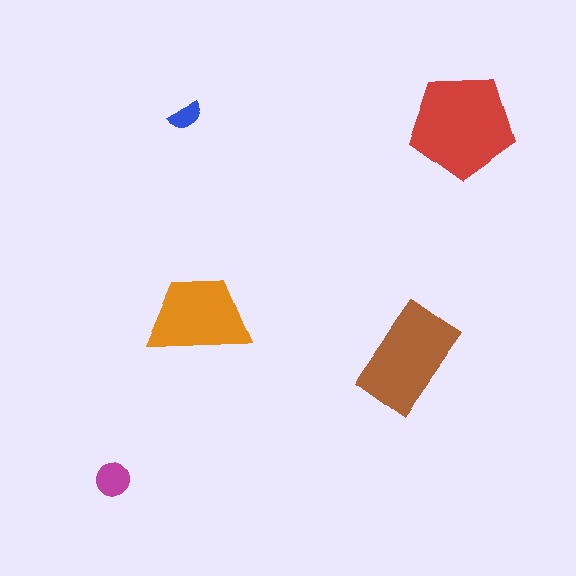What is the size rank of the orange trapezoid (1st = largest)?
3rd.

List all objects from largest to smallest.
The red pentagon, the brown rectangle, the orange trapezoid, the magenta circle, the blue semicircle.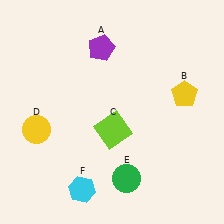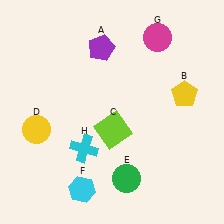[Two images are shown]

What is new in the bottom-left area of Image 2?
A cyan cross (H) was added in the bottom-left area of Image 2.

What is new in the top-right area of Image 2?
A magenta circle (G) was added in the top-right area of Image 2.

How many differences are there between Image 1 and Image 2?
There are 2 differences between the two images.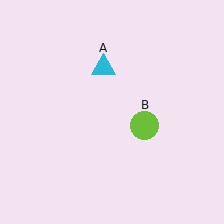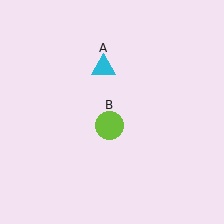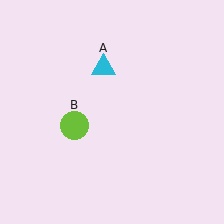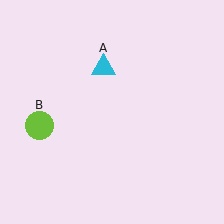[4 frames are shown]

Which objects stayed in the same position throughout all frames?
Cyan triangle (object A) remained stationary.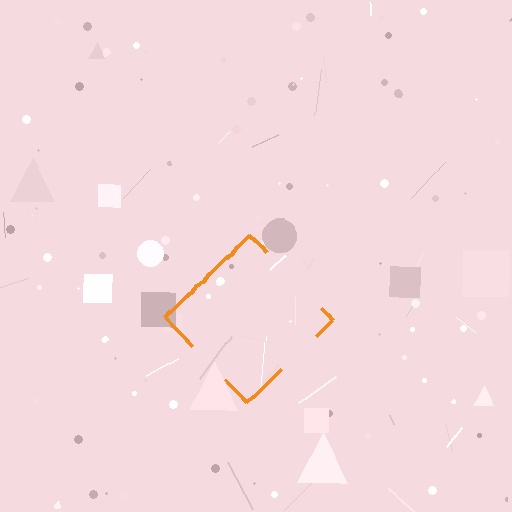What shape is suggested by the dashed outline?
The dashed outline suggests a diamond.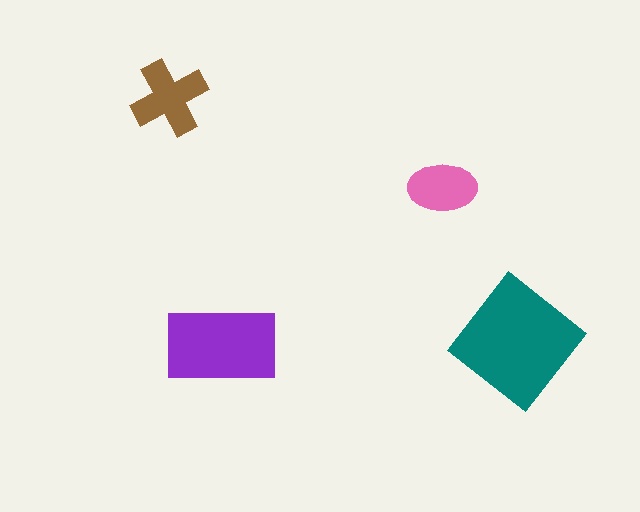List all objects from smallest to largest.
The pink ellipse, the brown cross, the purple rectangle, the teal diamond.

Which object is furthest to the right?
The teal diamond is rightmost.